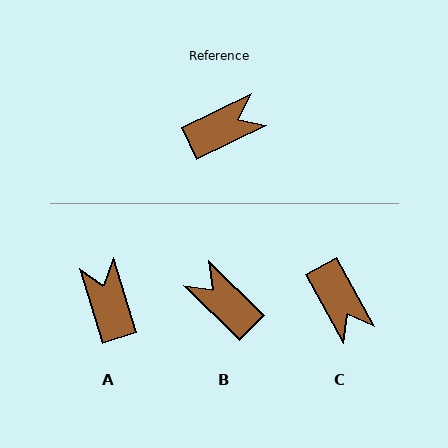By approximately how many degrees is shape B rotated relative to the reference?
Approximately 109 degrees counter-clockwise.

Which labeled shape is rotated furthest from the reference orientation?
B, about 109 degrees away.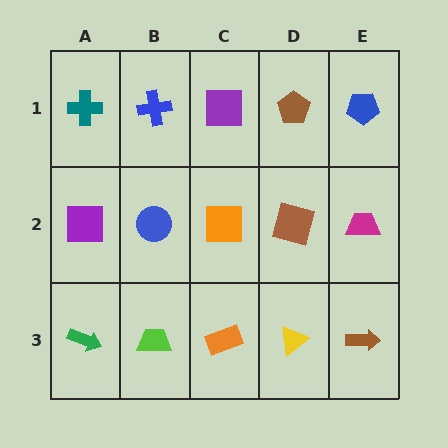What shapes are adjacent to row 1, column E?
A magenta trapezoid (row 2, column E), a brown pentagon (row 1, column D).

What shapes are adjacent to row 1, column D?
A brown square (row 2, column D), a purple square (row 1, column C), a blue pentagon (row 1, column E).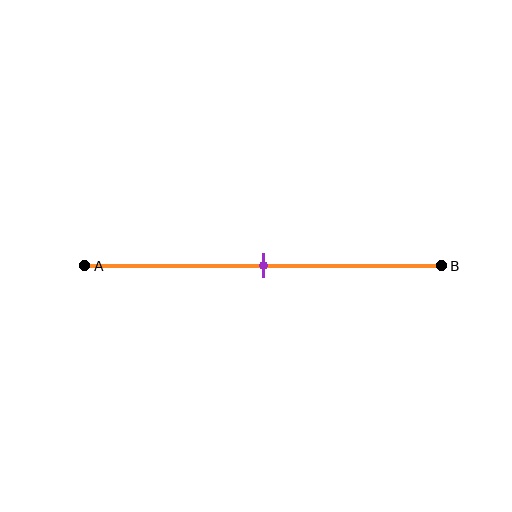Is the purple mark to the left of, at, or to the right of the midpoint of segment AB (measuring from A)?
The purple mark is approximately at the midpoint of segment AB.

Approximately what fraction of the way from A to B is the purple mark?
The purple mark is approximately 50% of the way from A to B.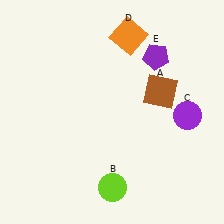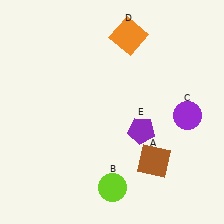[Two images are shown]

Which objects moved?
The objects that moved are: the brown square (A), the purple pentagon (E).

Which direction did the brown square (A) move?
The brown square (A) moved down.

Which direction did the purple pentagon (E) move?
The purple pentagon (E) moved down.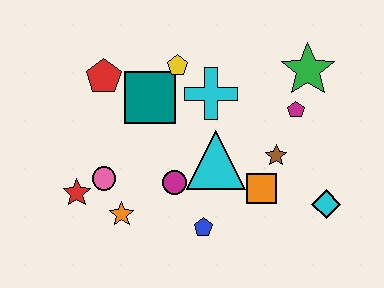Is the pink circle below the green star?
Yes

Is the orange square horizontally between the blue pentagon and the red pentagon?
No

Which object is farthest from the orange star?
The green star is farthest from the orange star.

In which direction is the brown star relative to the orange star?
The brown star is to the right of the orange star.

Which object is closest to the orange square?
The brown star is closest to the orange square.